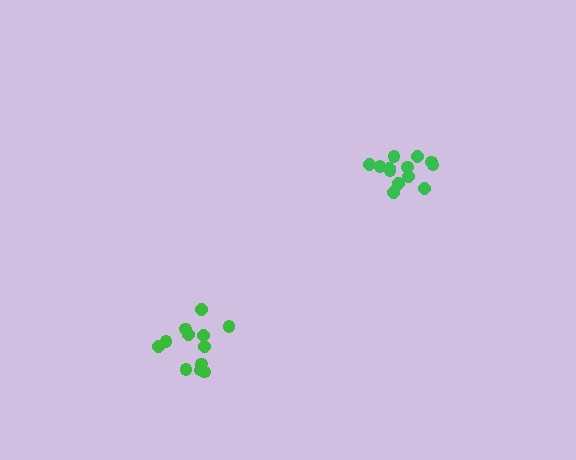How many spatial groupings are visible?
There are 2 spatial groupings.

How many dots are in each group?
Group 1: 12 dots, Group 2: 13 dots (25 total).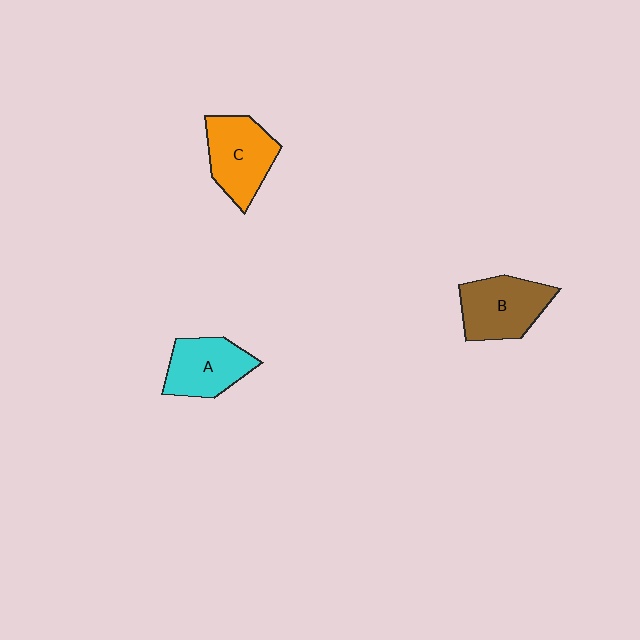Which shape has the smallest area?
Shape A (cyan).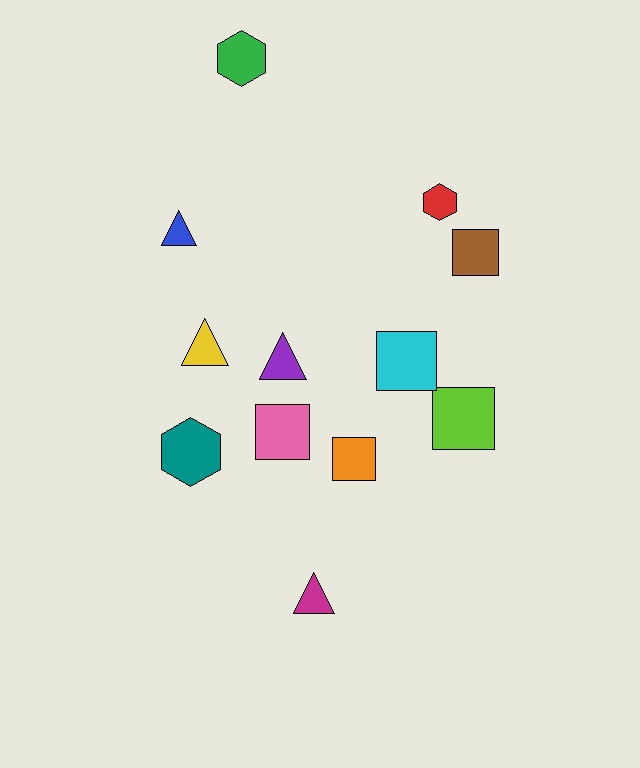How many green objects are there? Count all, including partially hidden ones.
There is 1 green object.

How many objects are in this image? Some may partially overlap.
There are 12 objects.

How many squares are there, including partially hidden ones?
There are 5 squares.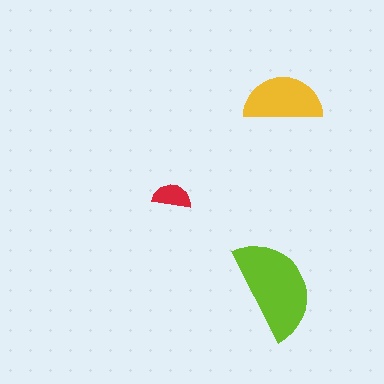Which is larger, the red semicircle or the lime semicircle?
The lime one.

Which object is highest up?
The yellow semicircle is topmost.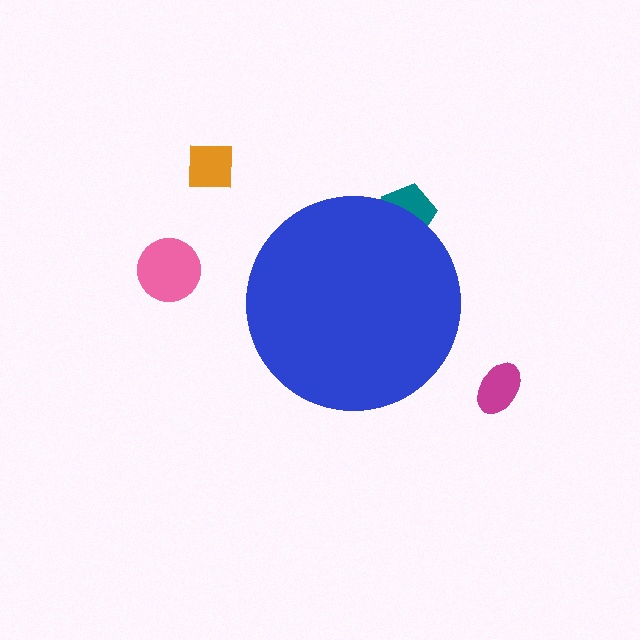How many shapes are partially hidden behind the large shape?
1 shape is partially hidden.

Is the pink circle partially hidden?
No, the pink circle is fully visible.